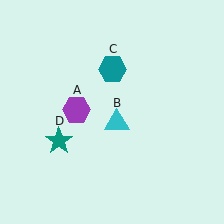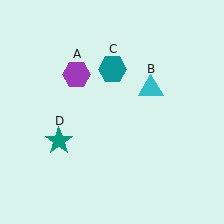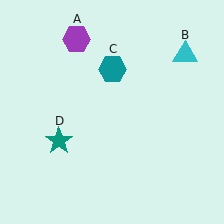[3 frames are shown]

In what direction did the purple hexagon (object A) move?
The purple hexagon (object A) moved up.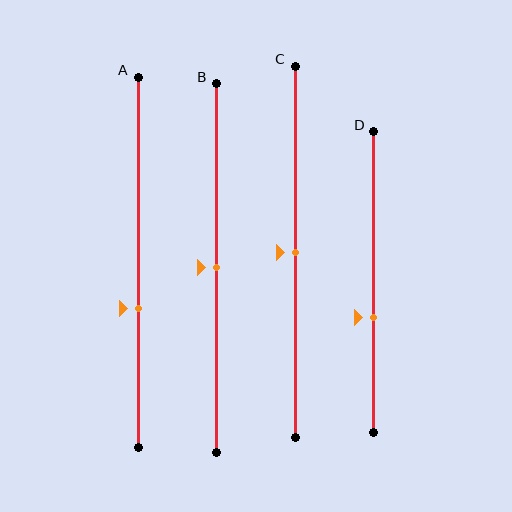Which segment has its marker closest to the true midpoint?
Segment B has its marker closest to the true midpoint.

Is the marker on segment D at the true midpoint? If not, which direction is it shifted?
No, the marker on segment D is shifted downward by about 12% of the segment length.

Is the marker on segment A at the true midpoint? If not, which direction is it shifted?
No, the marker on segment A is shifted downward by about 12% of the segment length.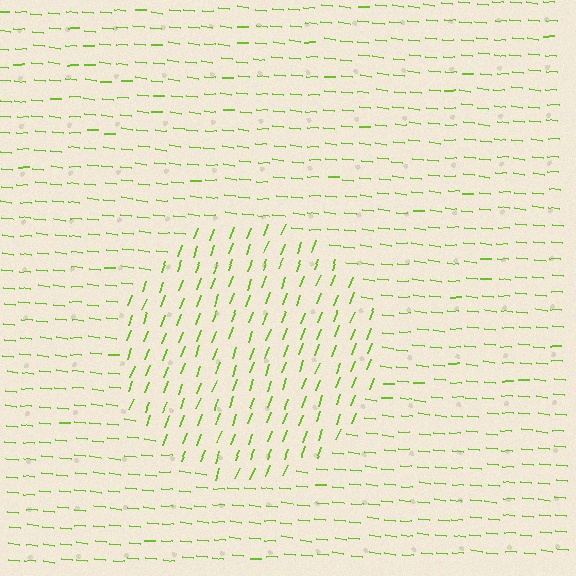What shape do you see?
I see a circle.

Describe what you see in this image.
The image is filled with small lime line segments. A circle region in the image has lines oriented differently from the surrounding lines, creating a visible texture boundary.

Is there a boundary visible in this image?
Yes, there is a texture boundary formed by a change in line orientation.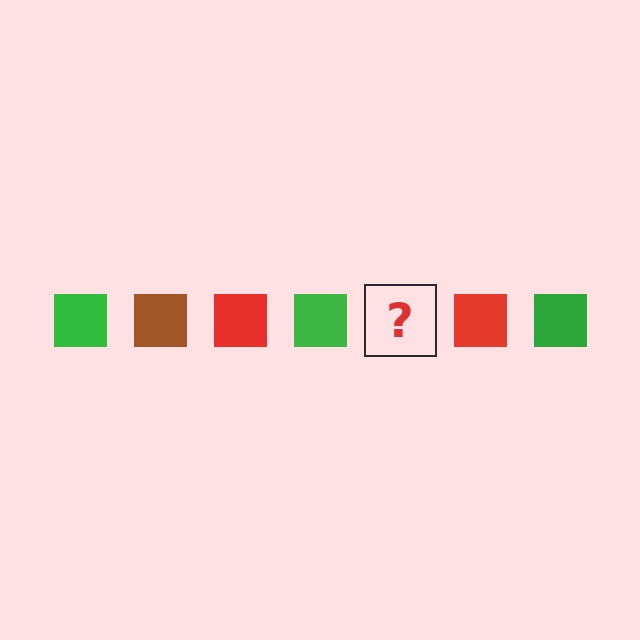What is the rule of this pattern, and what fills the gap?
The rule is that the pattern cycles through green, brown, red squares. The gap should be filled with a brown square.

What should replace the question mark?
The question mark should be replaced with a brown square.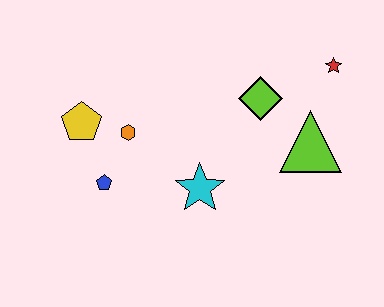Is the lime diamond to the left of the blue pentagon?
No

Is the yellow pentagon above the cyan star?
Yes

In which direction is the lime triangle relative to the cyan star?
The lime triangle is to the right of the cyan star.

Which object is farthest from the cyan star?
The red star is farthest from the cyan star.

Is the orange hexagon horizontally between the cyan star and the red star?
No